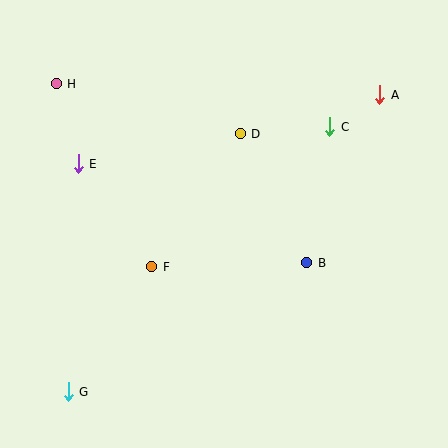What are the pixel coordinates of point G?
Point G is at (68, 392).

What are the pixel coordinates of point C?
Point C is at (330, 127).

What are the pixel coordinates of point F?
Point F is at (152, 267).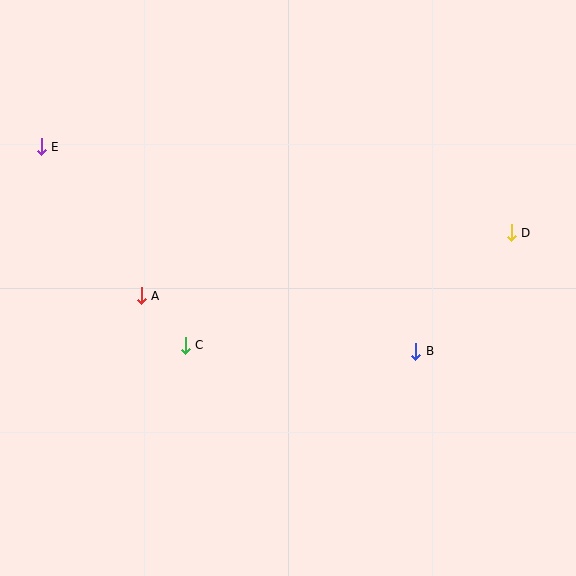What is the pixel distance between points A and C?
The distance between A and C is 66 pixels.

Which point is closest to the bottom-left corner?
Point C is closest to the bottom-left corner.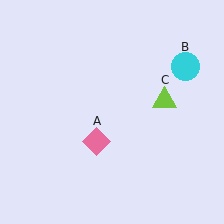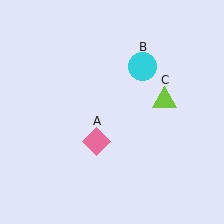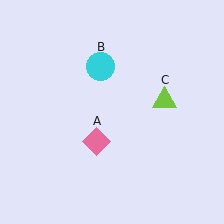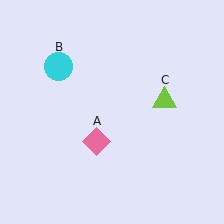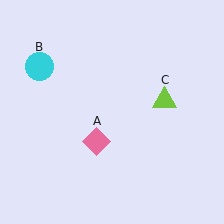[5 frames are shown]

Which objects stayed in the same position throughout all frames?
Pink diamond (object A) and lime triangle (object C) remained stationary.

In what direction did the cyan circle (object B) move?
The cyan circle (object B) moved left.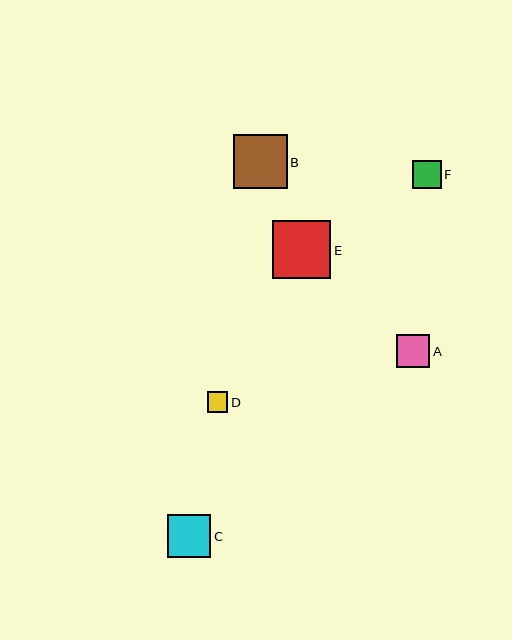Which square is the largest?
Square E is the largest with a size of approximately 58 pixels.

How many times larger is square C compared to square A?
Square C is approximately 1.3 times the size of square A.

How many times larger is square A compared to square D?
Square A is approximately 1.6 times the size of square D.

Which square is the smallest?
Square D is the smallest with a size of approximately 20 pixels.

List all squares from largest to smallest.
From largest to smallest: E, B, C, A, F, D.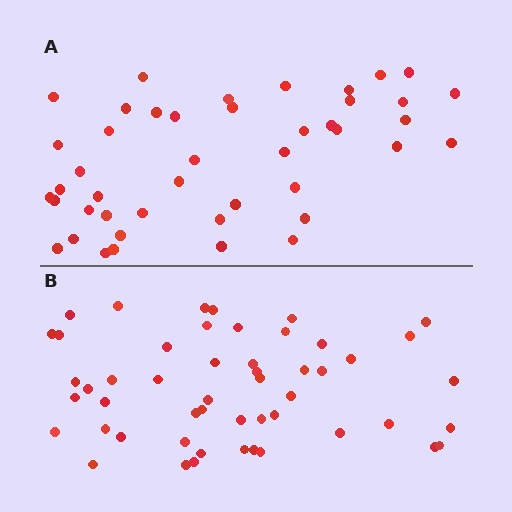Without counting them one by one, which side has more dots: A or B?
Region B (the bottom region) has more dots.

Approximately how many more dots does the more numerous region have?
Region B has roughly 8 or so more dots than region A.